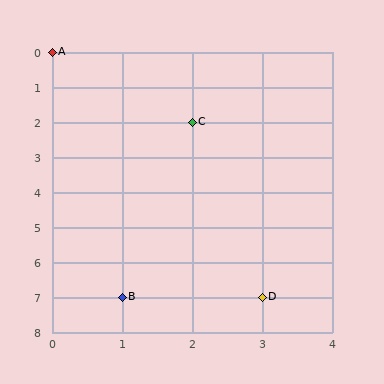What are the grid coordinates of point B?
Point B is at grid coordinates (1, 7).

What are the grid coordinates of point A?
Point A is at grid coordinates (0, 0).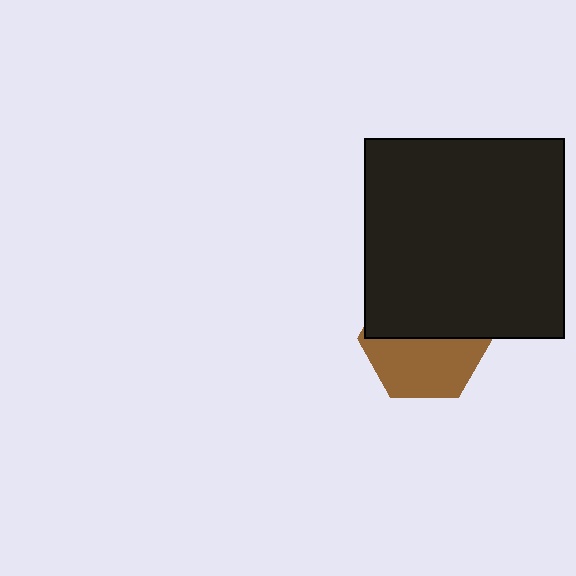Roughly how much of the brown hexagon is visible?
About half of it is visible (roughly 49%).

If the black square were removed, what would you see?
You would see the complete brown hexagon.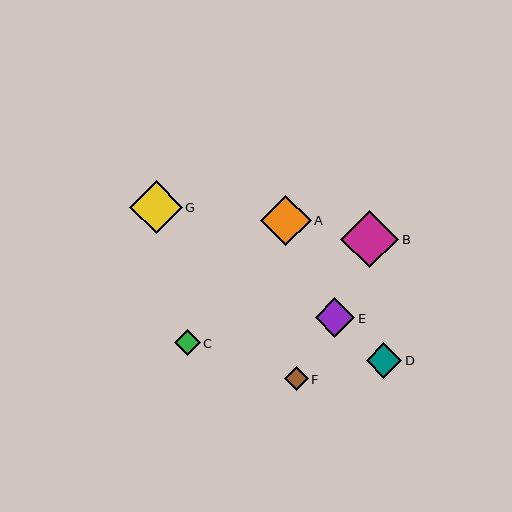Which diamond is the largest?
Diamond B is the largest with a size of approximately 58 pixels.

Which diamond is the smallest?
Diamond F is the smallest with a size of approximately 24 pixels.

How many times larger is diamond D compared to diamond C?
Diamond D is approximately 1.4 times the size of diamond C.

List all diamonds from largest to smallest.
From largest to smallest: B, G, A, E, D, C, F.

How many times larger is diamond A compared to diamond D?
Diamond A is approximately 1.4 times the size of diamond D.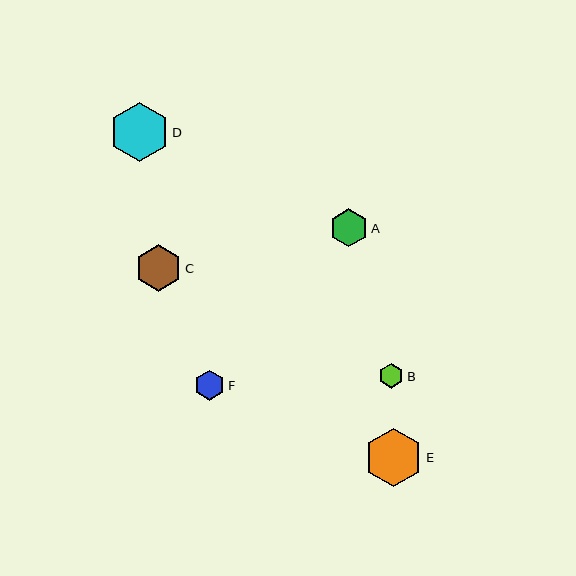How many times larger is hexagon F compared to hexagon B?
Hexagon F is approximately 1.2 times the size of hexagon B.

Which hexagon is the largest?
Hexagon D is the largest with a size of approximately 60 pixels.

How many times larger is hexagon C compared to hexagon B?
Hexagon C is approximately 1.9 times the size of hexagon B.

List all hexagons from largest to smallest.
From largest to smallest: D, E, C, A, F, B.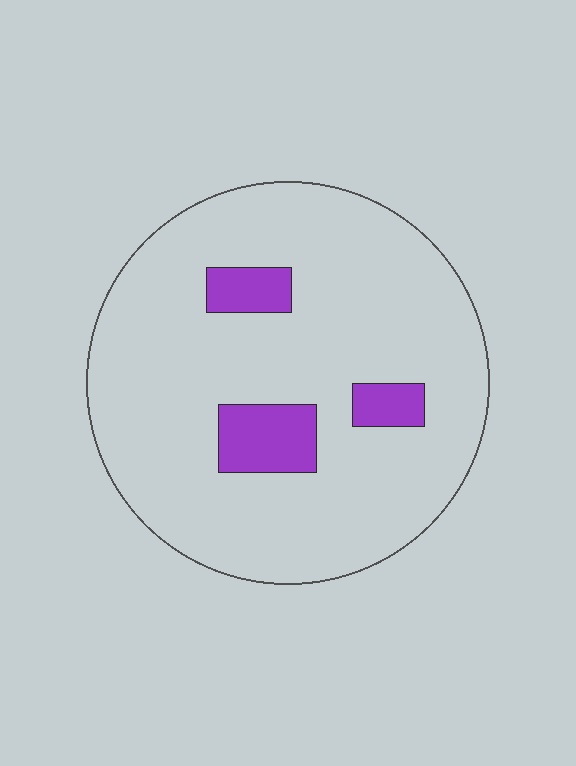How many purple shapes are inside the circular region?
3.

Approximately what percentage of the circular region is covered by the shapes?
Approximately 10%.